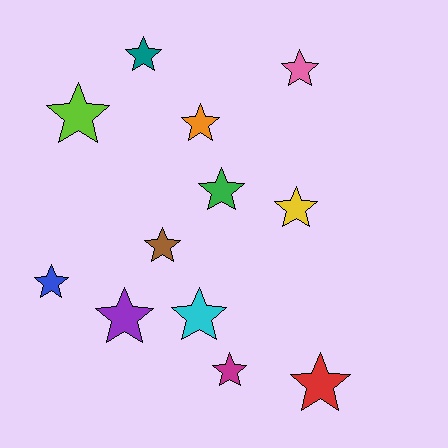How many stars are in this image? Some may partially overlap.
There are 12 stars.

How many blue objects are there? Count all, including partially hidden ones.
There is 1 blue object.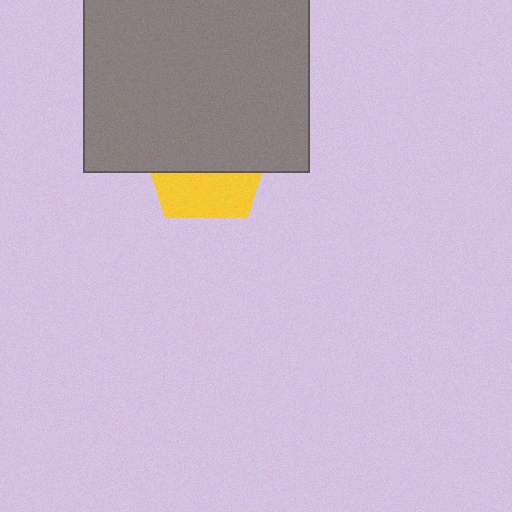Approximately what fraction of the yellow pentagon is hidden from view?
Roughly 63% of the yellow pentagon is hidden behind the gray square.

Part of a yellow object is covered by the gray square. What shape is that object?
It is a pentagon.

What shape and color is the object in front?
The object in front is a gray square.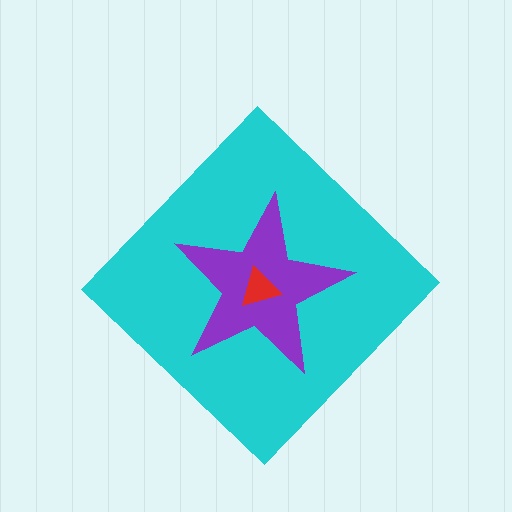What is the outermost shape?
The cyan diamond.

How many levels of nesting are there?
3.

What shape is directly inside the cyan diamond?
The purple star.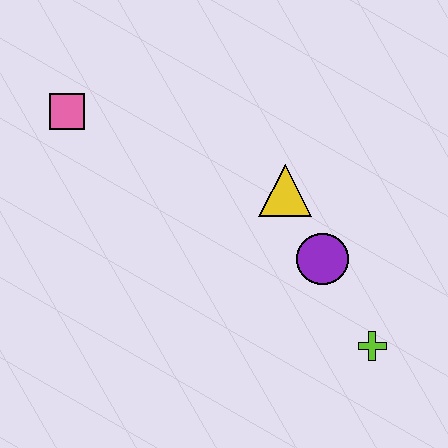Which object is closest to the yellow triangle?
The purple circle is closest to the yellow triangle.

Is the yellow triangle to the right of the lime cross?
No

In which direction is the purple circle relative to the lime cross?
The purple circle is above the lime cross.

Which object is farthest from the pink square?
The lime cross is farthest from the pink square.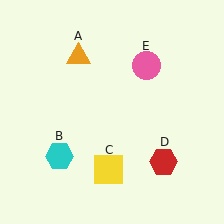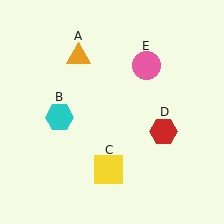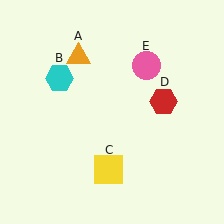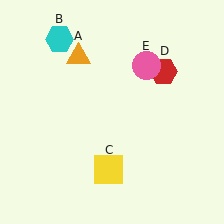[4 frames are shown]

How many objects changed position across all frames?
2 objects changed position: cyan hexagon (object B), red hexagon (object D).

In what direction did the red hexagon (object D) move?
The red hexagon (object D) moved up.